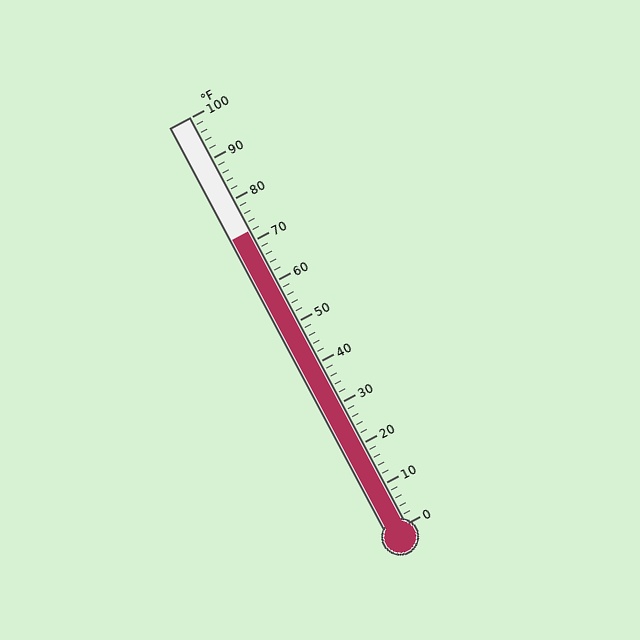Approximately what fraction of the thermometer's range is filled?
The thermometer is filled to approximately 70% of its range.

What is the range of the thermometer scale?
The thermometer scale ranges from 0°F to 100°F.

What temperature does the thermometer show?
The thermometer shows approximately 72°F.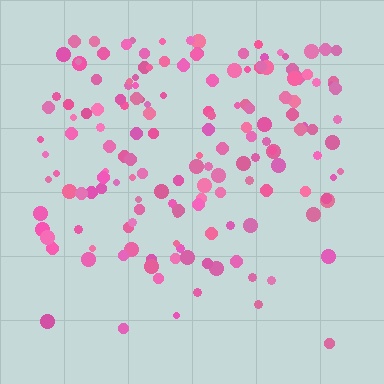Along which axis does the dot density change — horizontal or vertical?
Vertical.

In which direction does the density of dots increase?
From bottom to top, with the top side densest.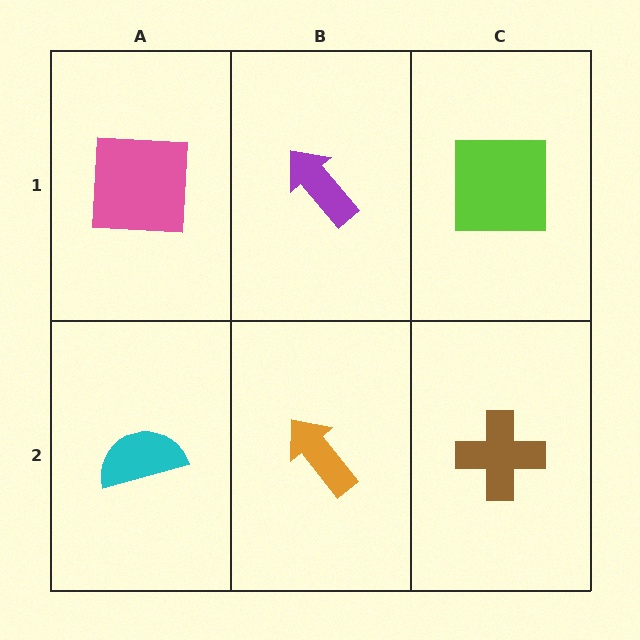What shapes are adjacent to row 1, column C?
A brown cross (row 2, column C), a purple arrow (row 1, column B).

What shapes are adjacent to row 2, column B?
A purple arrow (row 1, column B), a cyan semicircle (row 2, column A), a brown cross (row 2, column C).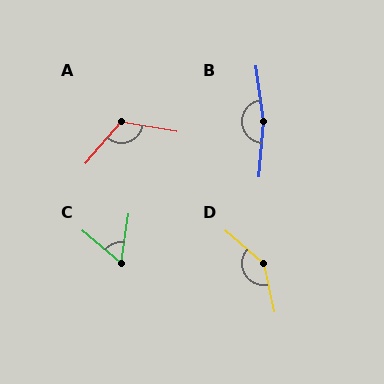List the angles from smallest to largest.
C (59°), A (121°), D (144°), B (167°).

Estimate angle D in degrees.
Approximately 144 degrees.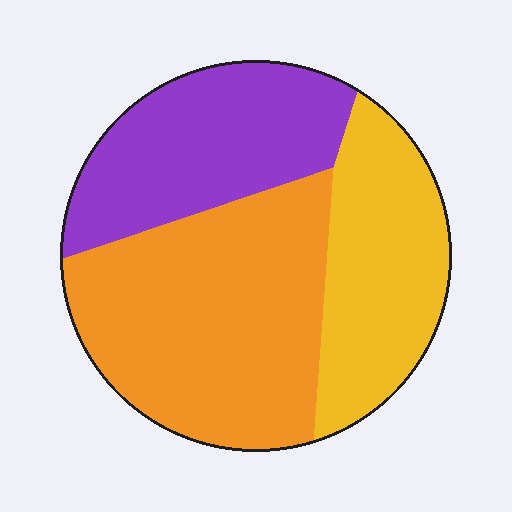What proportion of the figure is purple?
Purple takes up about one quarter (1/4) of the figure.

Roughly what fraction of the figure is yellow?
Yellow covers 27% of the figure.